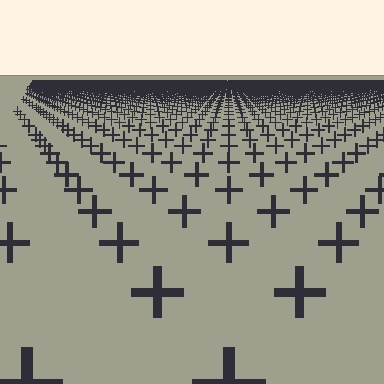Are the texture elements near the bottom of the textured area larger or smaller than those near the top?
Larger. Near the bottom, elements are closer to the viewer and appear at a bigger on-screen size.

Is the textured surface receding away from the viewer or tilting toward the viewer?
The surface is receding away from the viewer. Texture elements get smaller and denser toward the top.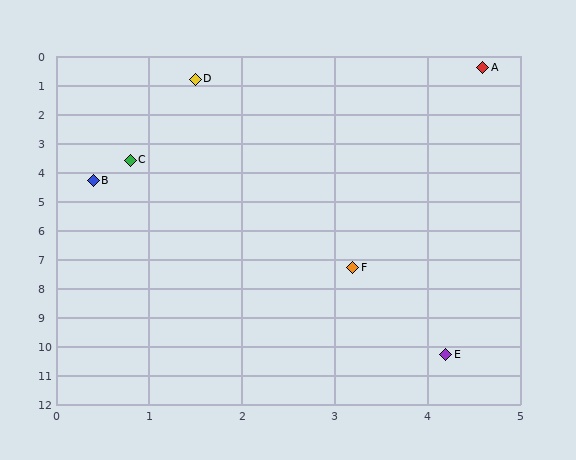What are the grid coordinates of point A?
Point A is at approximately (4.6, 0.4).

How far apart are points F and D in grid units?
Points F and D are about 6.7 grid units apart.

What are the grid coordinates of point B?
Point B is at approximately (0.4, 4.3).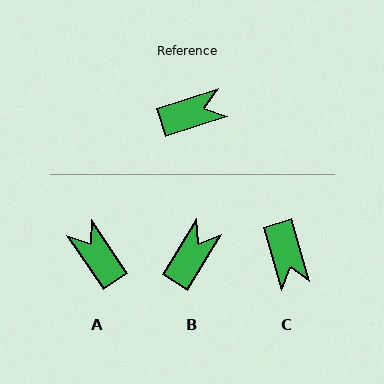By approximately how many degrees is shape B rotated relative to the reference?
Approximately 41 degrees counter-clockwise.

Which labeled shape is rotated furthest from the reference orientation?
A, about 107 degrees away.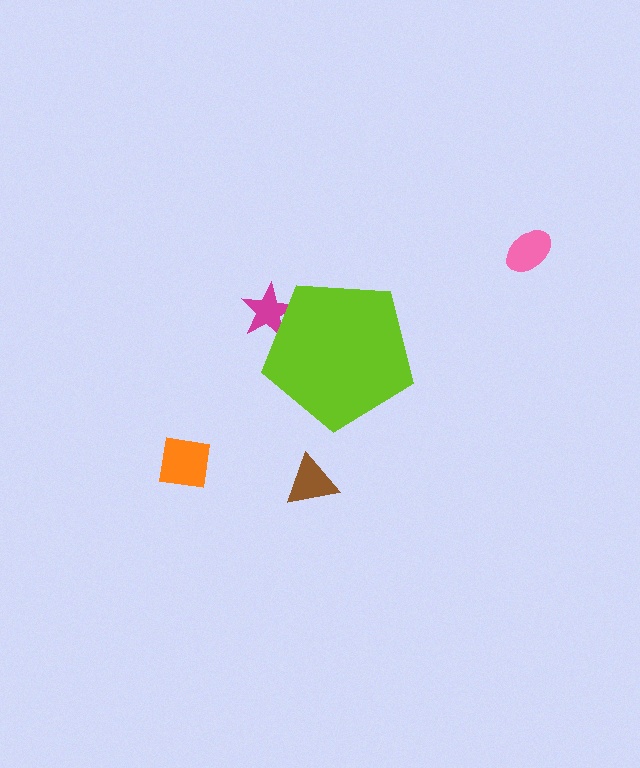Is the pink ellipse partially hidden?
No, the pink ellipse is fully visible.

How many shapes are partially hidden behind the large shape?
1 shape is partially hidden.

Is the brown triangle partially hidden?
No, the brown triangle is fully visible.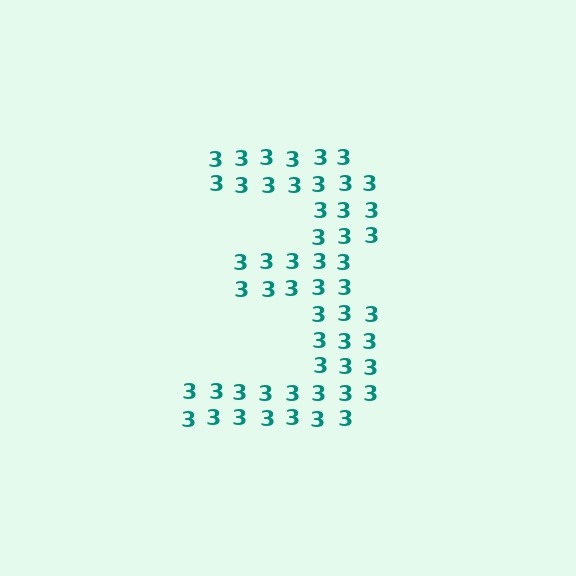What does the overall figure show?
The overall figure shows the digit 3.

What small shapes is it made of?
It is made of small digit 3's.